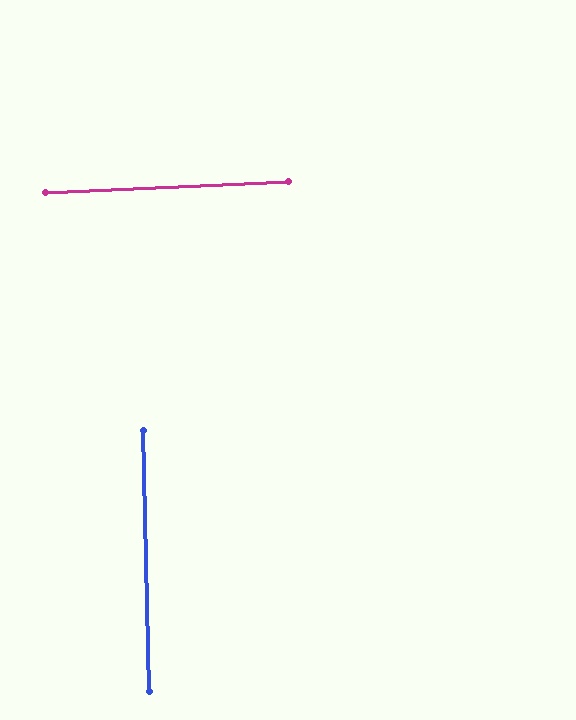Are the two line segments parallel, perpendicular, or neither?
Perpendicular — they meet at approximately 89°.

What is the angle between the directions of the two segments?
Approximately 89 degrees.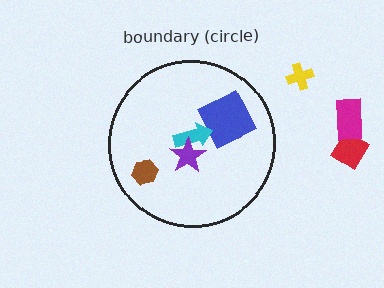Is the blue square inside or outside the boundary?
Inside.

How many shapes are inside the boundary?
4 inside, 3 outside.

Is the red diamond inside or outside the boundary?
Outside.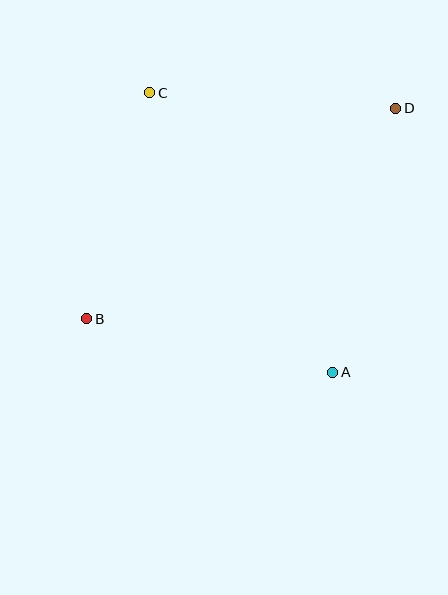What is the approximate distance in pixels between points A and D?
The distance between A and D is approximately 272 pixels.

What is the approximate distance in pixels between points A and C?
The distance between A and C is approximately 334 pixels.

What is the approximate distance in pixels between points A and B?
The distance between A and B is approximately 252 pixels.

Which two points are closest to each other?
Points B and C are closest to each other.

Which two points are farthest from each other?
Points B and D are farthest from each other.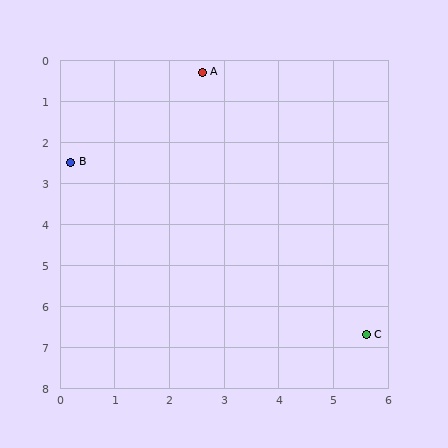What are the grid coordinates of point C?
Point C is at approximately (5.6, 6.7).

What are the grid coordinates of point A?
Point A is at approximately (2.6, 0.3).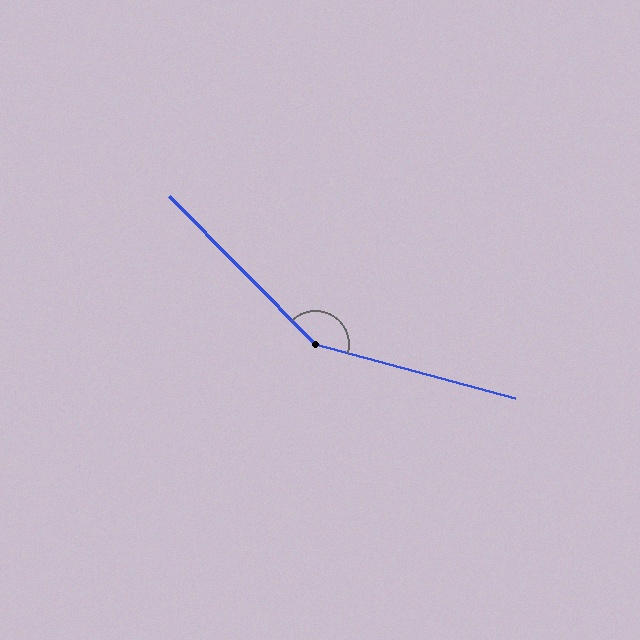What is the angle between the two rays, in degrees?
Approximately 150 degrees.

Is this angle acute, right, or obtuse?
It is obtuse.